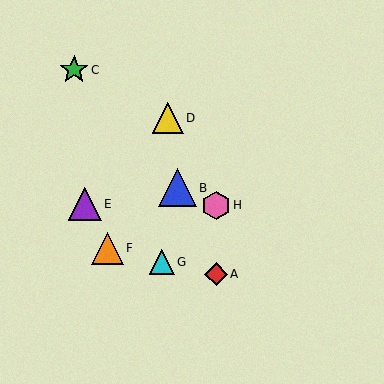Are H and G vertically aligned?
No, H is at x≈216 and G is at x≈162.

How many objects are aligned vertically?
2 objects (A, H) are aligned vertically.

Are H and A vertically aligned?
Yes, both are at x≈216.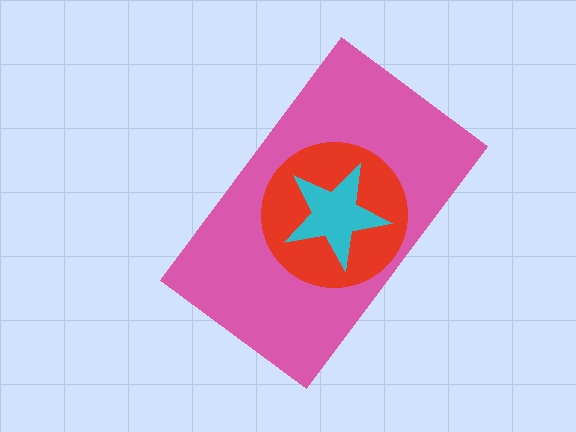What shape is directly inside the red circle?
The cyan star.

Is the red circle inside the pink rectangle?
Yes.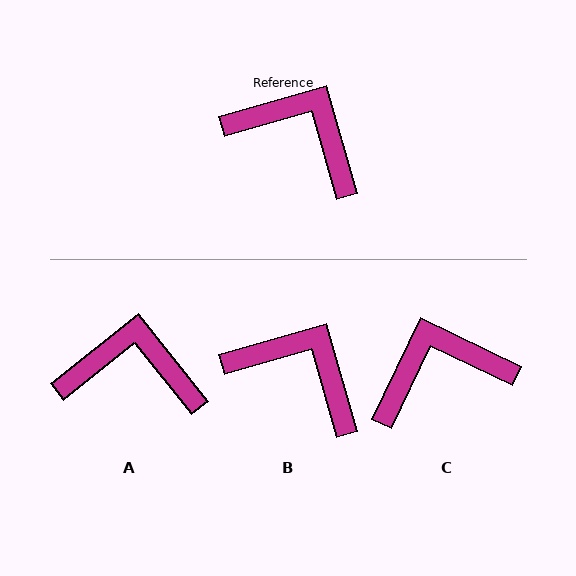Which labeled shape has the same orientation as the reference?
B.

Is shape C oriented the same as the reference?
No, it is off by about 48 degrees.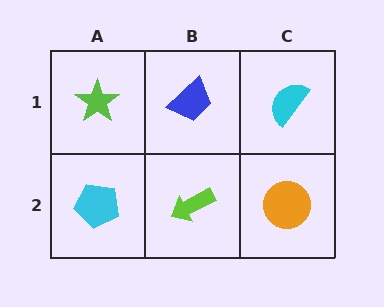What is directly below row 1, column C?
An orange circle.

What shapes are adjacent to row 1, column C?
An orange circle (row 2, column C), a blue trapezoid (row 1, column B).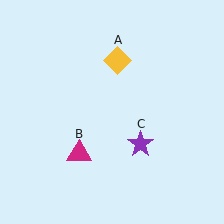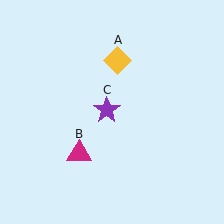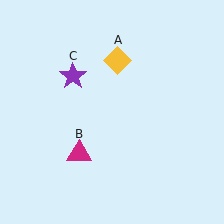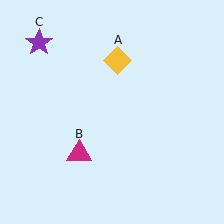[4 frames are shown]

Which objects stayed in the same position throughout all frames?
Yellow diamond (object A) and magenta triangle (object B) remained stationary.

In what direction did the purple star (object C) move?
The purple star (object C) moved up and to the left.